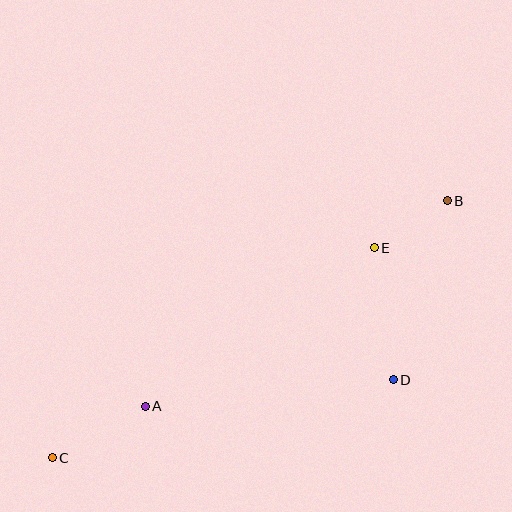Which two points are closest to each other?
Points B and E are closest to each other.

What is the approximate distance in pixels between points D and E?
The distance between D and E is approximately 133 pixels.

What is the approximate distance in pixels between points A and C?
The distance between A and C is approximately 106 pixels.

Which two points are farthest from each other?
Points B and C are farthest from each other.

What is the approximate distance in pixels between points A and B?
The distance between A and B is approximately 366 pixels.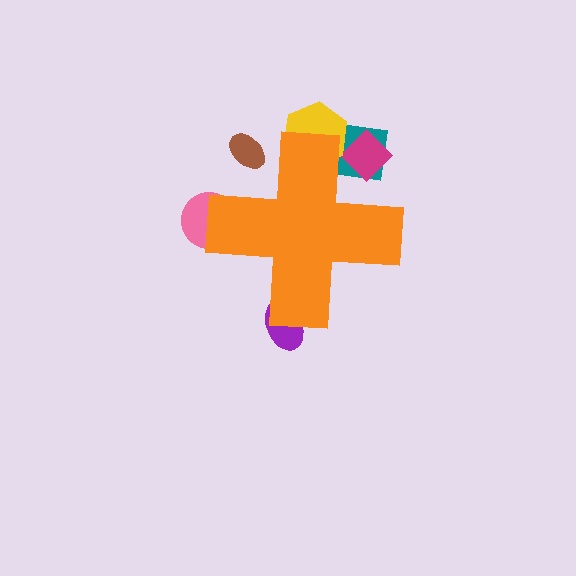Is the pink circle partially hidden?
Yes, the pink circle is partially hidden behind the orange cross.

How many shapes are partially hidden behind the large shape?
6 shapes are partially hidden.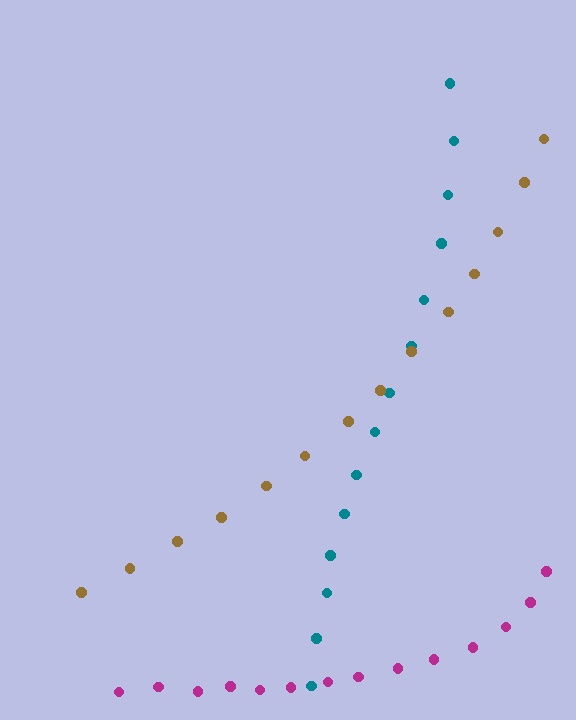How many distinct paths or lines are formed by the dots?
There are 3 distinct paths.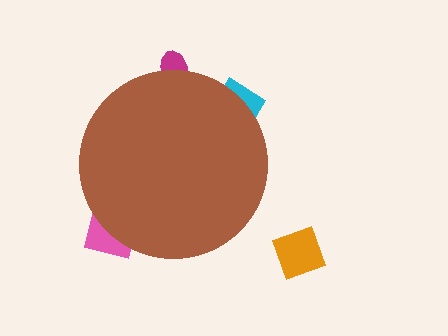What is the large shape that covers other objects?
A brown circle.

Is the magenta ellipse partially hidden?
Yes, the magenta ellipse is partially hidden behind the brown circle.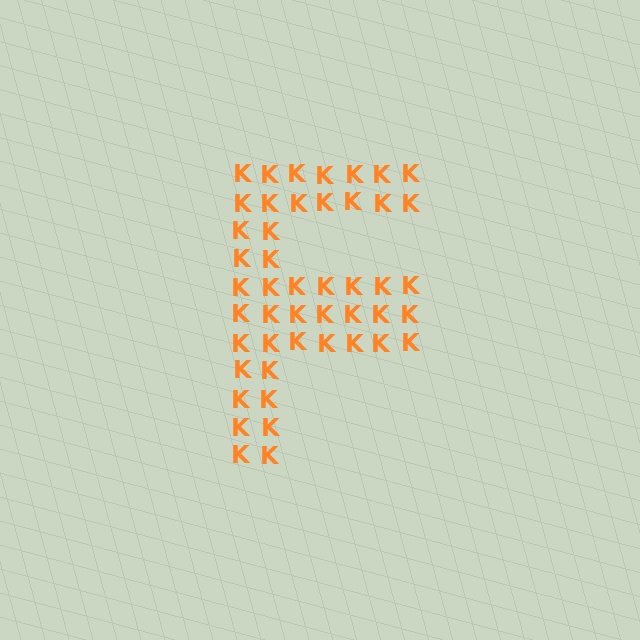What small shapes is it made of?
It is made of small letter K's.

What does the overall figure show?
The overall figure shows the letter F.